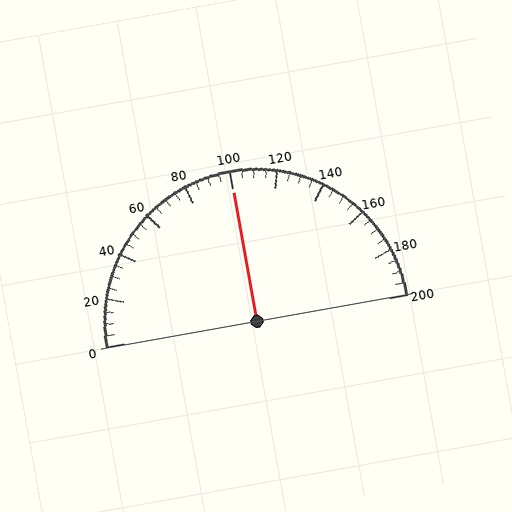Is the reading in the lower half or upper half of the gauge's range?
The reading is in the upper half of the range (0 to 200).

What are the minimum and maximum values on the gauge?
The gauge ranges from 0 to 200.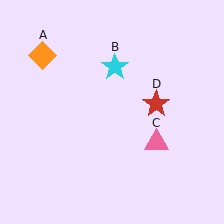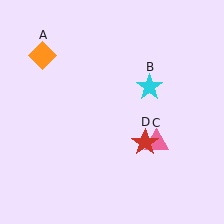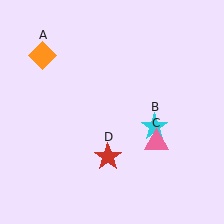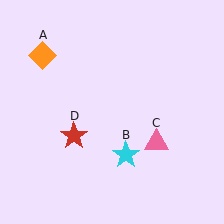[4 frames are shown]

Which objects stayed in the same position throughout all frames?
Orange diamond (object A) and pink triangle (object C) remained stationary.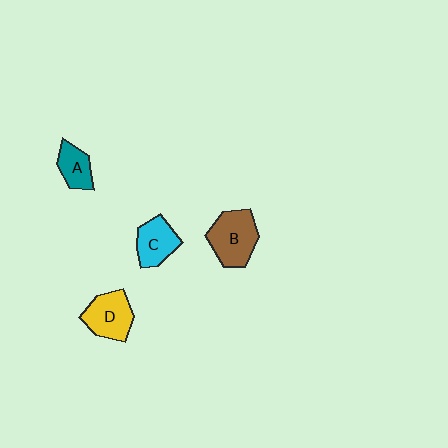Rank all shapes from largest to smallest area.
From largest to smallest: B (brown), D (yellow), C (cyan), A (teal).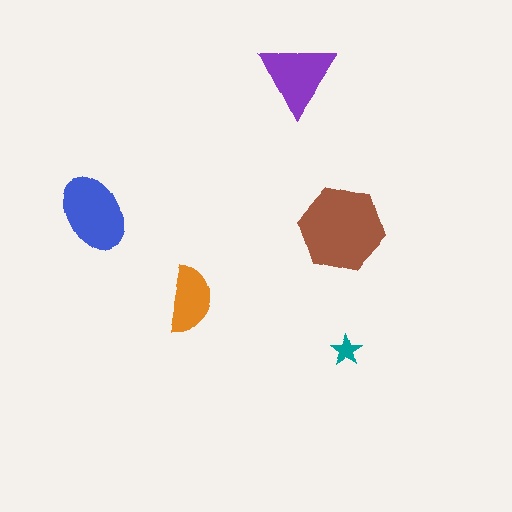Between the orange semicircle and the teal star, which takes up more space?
The orange semicircle.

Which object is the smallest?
The teal star.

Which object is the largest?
The brown hexagon.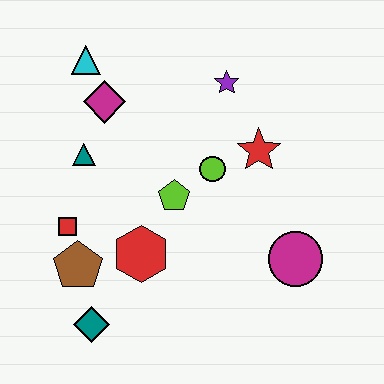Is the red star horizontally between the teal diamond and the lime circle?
No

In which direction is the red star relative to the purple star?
The red star is below the purple star.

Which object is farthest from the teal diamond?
The purple star is farthest from the teal diamond.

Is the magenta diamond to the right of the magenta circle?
No